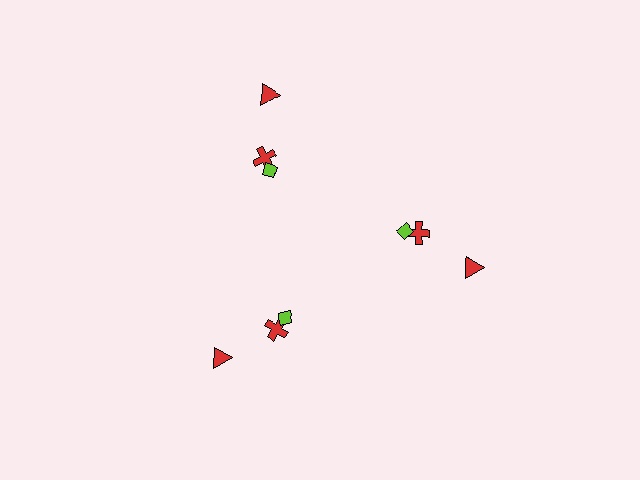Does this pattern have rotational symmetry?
Yes, this pattern has 3-fold rotational symmetry. It looks the same after rotating 120 degrees around the center.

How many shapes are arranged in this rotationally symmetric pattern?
There are 9 shapes, arranged in 3 groups of 3.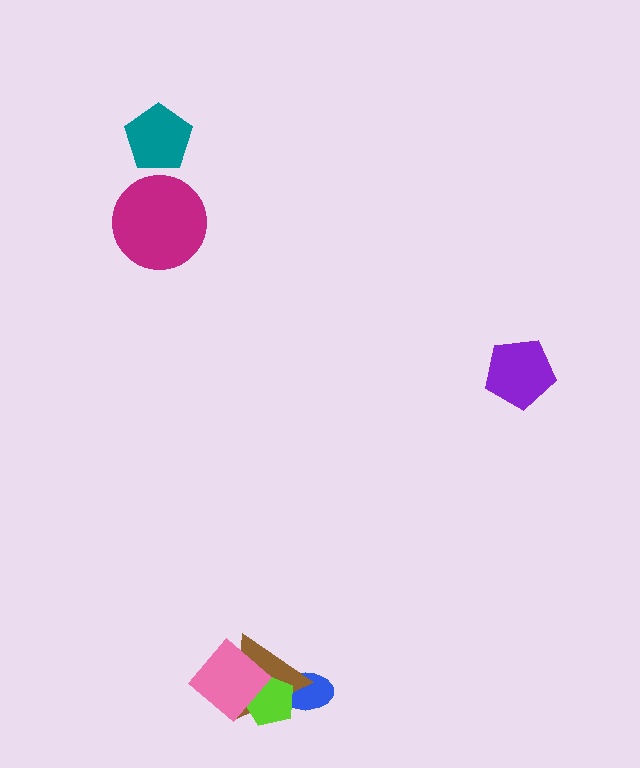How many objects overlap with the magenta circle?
0 objects overlap with the magenta circle.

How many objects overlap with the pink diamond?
2 objects overlap with the pink diamond.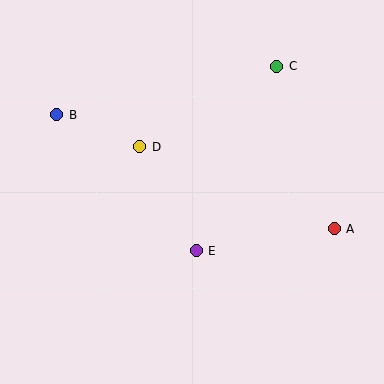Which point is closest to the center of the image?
Point E at (196, 251) is closest to the center.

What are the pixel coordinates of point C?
Point C is at (277, 66).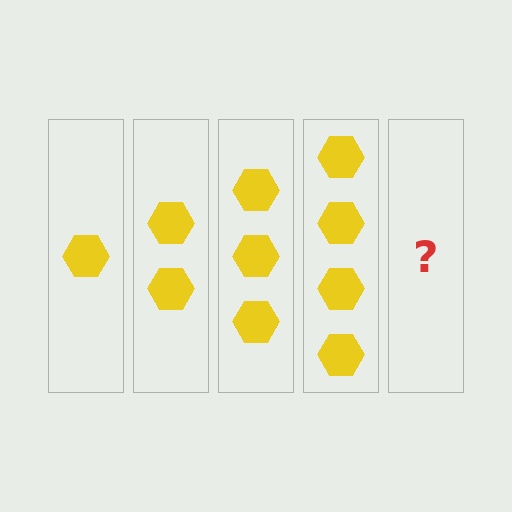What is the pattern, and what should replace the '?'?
The pattern is that each step adds one more hexagon. The '?' should be 5 hexagons.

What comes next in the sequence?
The next element should be 5 hexagons.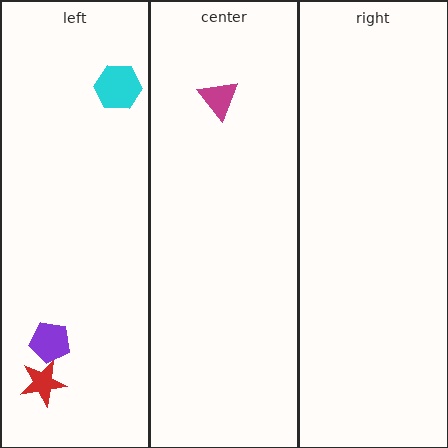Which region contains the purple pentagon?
The left region.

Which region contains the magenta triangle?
The center region.